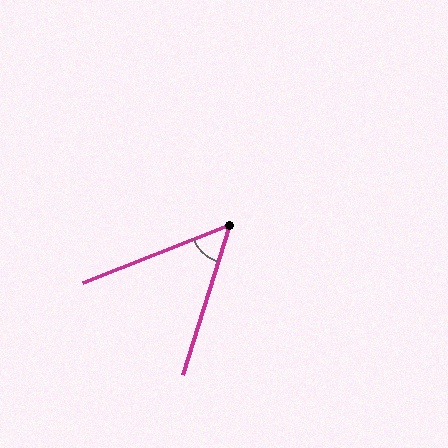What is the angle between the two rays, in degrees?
Approximately 51 degrees.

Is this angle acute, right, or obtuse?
It is acute.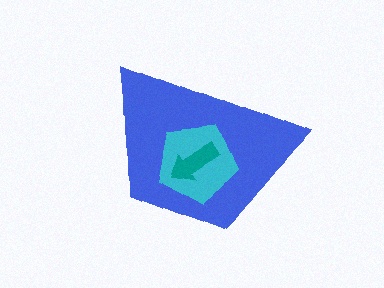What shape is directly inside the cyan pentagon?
The teal arrow.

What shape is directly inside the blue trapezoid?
The cyan pentagon.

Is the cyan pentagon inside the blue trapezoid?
Yes.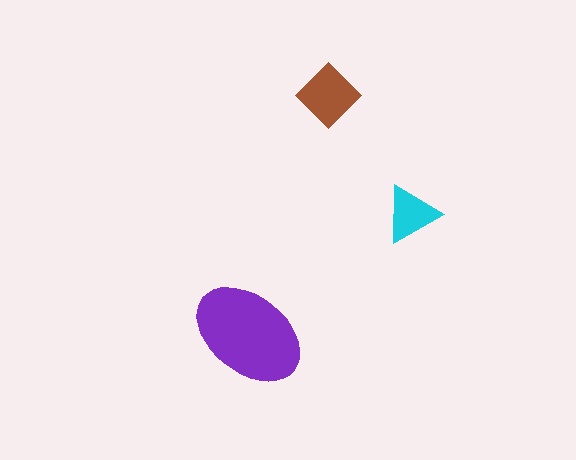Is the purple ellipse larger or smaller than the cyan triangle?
Larger.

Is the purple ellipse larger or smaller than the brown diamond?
Larger.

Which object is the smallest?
The cyan triangle.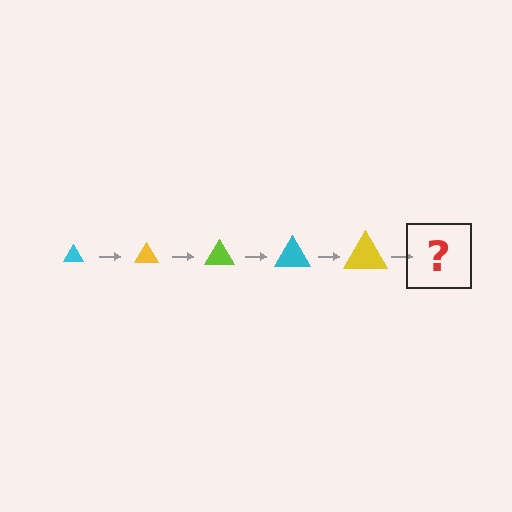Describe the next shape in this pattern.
It should be a lime triangle, larger than the previous one.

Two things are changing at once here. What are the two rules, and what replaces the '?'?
The two rules are that the triangle grows larger each step and the color cycles through cyan, yellow, and lime. The '?' should be a lime triangle, larger than the previous one.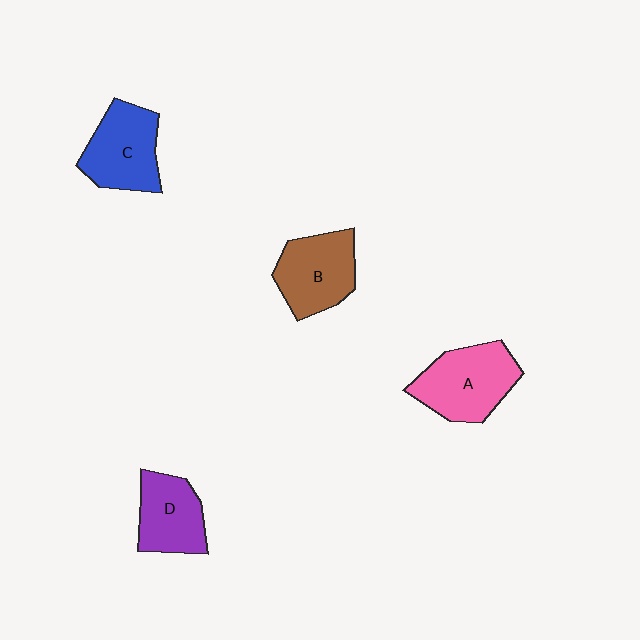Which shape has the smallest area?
Shape D (purple).